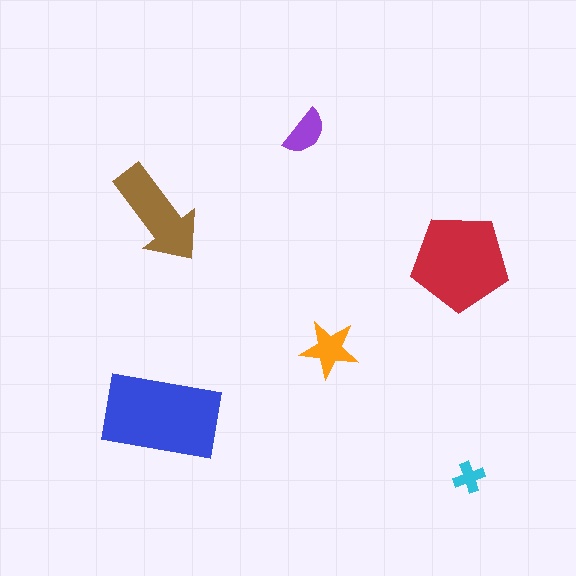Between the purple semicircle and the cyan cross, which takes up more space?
The purple semicircle.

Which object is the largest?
The blue rectangle.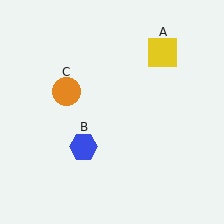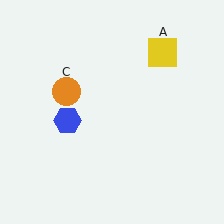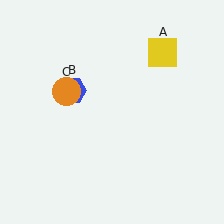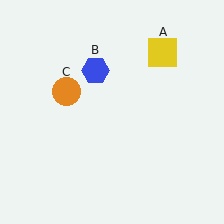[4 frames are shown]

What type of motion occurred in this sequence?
The blue hexagon (object B) rotated clockwise around the center of the scene.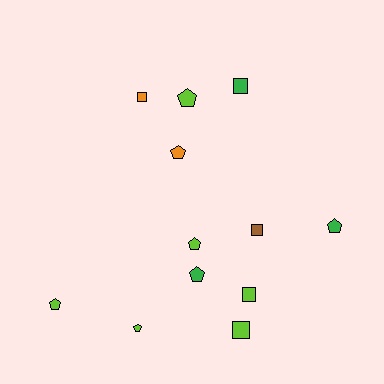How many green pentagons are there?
There are 2 green pentagons.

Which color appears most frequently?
Lime, with 6 objects.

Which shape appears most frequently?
Pentagon, with 7 objects.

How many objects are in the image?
There are 12 objects.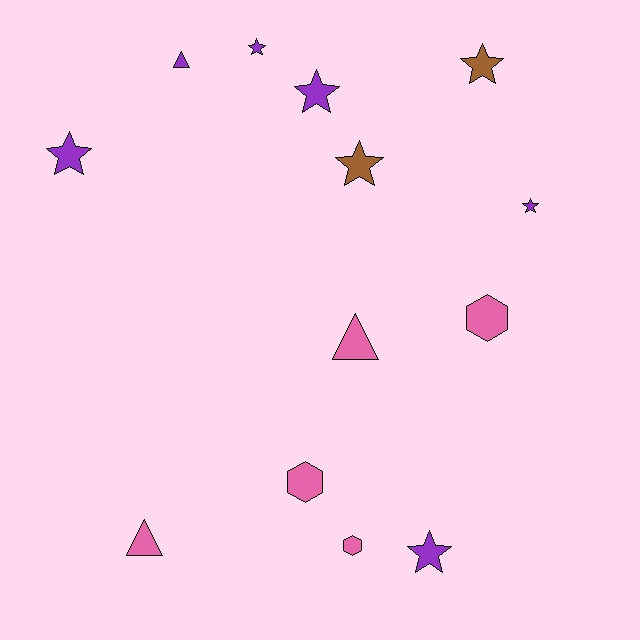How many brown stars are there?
There are 2 brown stars.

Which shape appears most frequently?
Star, with 7 objects.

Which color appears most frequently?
Purple, with 6 objects.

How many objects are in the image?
There are 13 objects.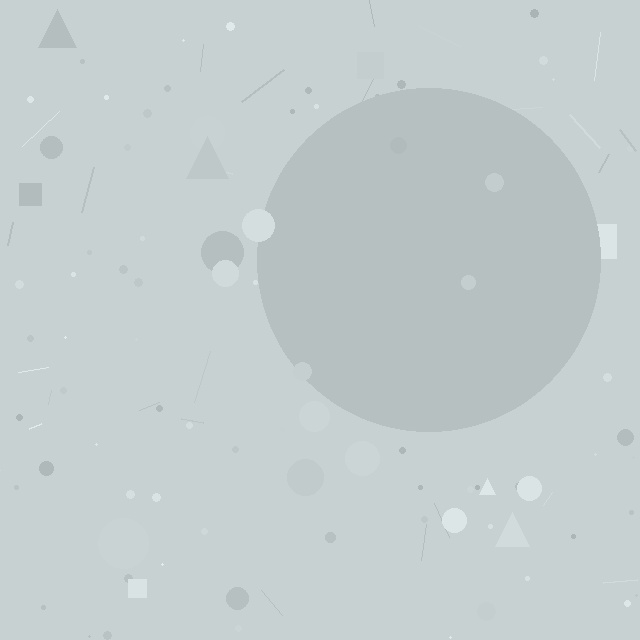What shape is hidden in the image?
A circle is hidden in the image.